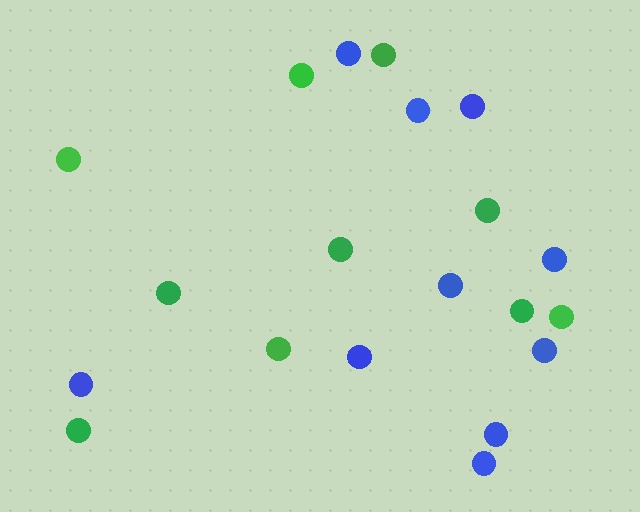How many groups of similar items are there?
There are 2 groups: one group of green circles (10) and one group of blue circles (10).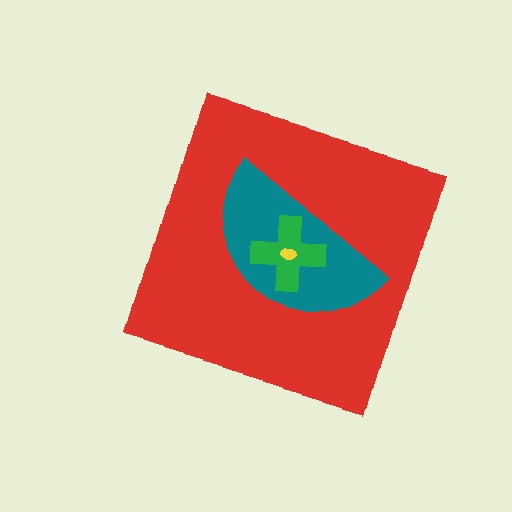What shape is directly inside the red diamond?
The teal semicircle.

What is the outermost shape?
The red diamond.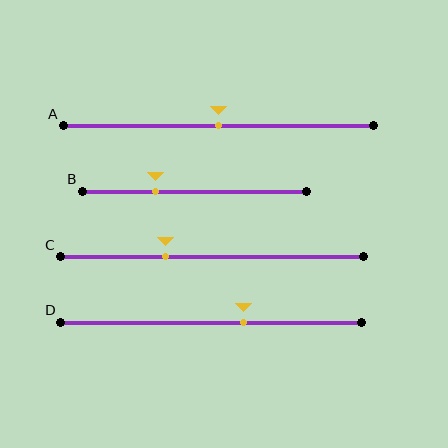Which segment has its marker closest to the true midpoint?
Segment A has its marker closest to the true midpoint.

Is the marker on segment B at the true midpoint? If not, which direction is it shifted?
No, the marker on segment B is shifted to the left by about 17% of the segment length.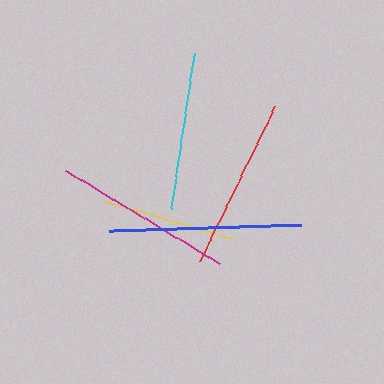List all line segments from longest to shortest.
From longest to shortest: blue, magenta, red, cyan, yellow.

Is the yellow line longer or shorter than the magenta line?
The magenta line is longer than the yellow line.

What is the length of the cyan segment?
The cyan segment is approximately 158 pixels long.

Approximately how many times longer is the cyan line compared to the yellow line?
The cyan line is approximately 1.2 times the length of the yellow line.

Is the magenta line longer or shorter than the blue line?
The blue line is longer than the magenta line.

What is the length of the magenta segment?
The magenta segment is approximately 180 pixels long.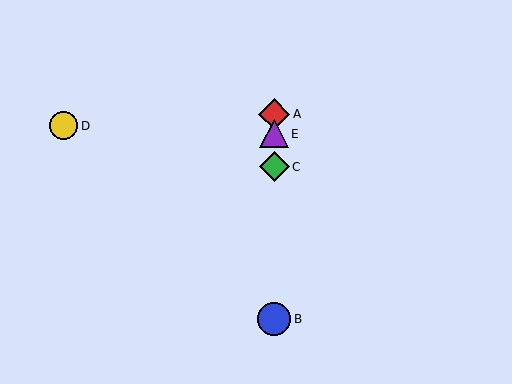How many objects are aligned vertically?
4 objects (A, B, C, E) are aligned vertically.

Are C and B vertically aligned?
Yes, both are at x≈274.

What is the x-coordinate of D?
Object D is at x≈64.